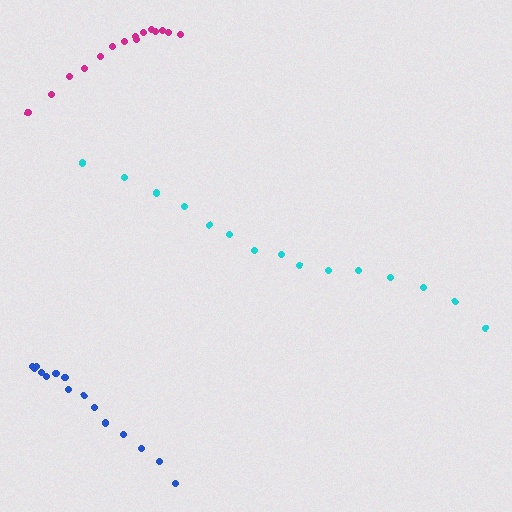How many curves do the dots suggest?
There are 3 distinct paths.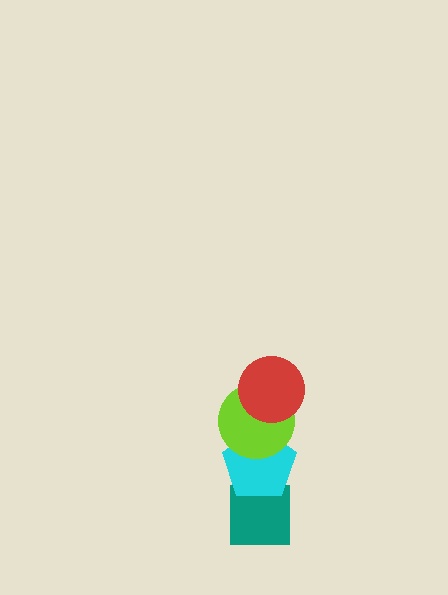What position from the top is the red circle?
The red circle is 1st from the top.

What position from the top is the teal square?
The teal square is 4th from the top.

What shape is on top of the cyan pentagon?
The lime circle is on top of the cyan pentagon.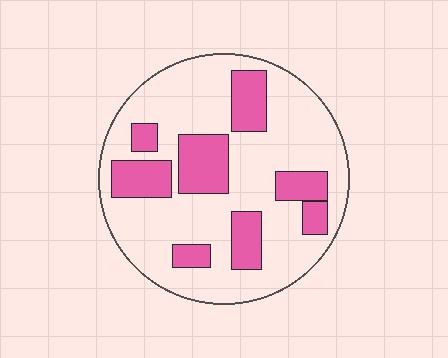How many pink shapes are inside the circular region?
8.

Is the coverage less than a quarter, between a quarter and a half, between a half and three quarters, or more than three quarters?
Between a quarter and a half.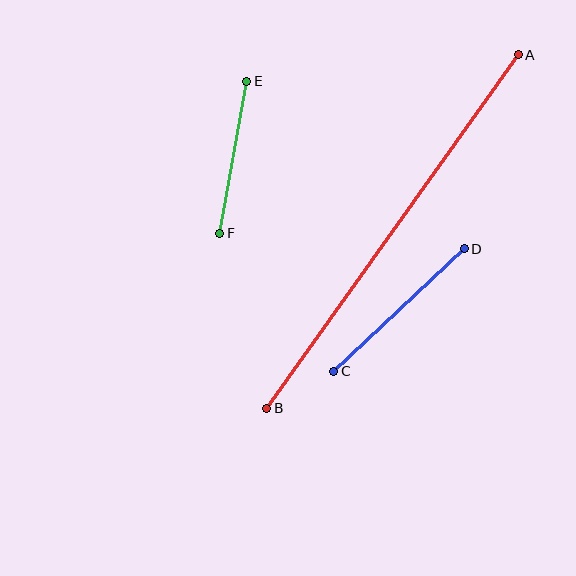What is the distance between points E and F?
The distance is approximately 154 pixels.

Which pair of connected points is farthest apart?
Points A and B are farthest apart.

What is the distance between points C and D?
The distance is approximately 179 pixels.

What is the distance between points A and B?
The distance is approximately 434 pixels.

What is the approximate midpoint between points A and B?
The midpoint is at approximately (393, 231) pixels.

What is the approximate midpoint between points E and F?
The midpoint is at approximately (233, 157) pixels.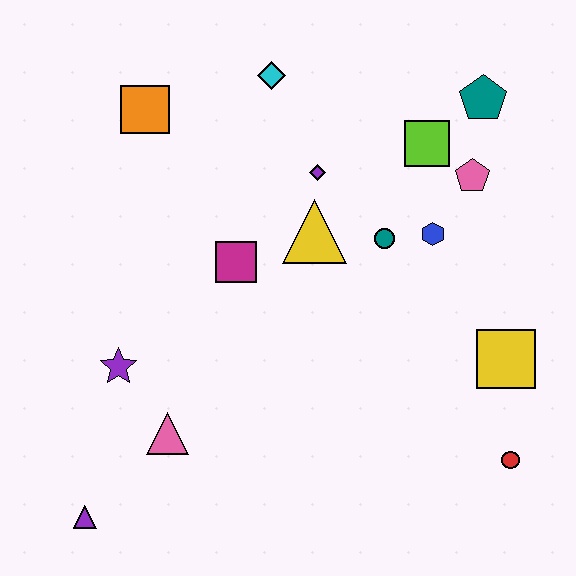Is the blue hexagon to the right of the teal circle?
Yes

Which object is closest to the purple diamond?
The yellow triangle is closest to the purple diamond.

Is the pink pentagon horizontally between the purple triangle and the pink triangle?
No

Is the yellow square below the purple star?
No